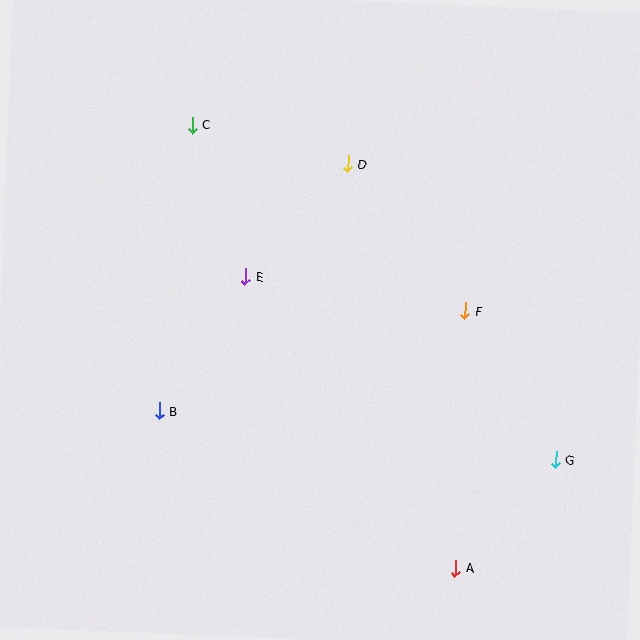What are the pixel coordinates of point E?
Point E is at (245, 277).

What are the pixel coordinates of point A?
Point A is at (455, 568).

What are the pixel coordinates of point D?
Point D is at (348, 164).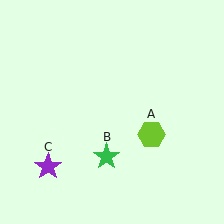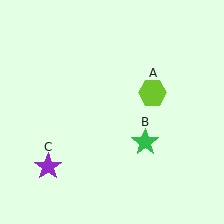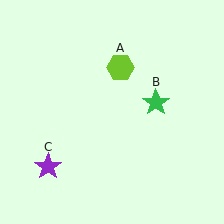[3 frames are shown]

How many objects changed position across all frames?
2 objects changed position: lime hexagon (object A), green star (object B).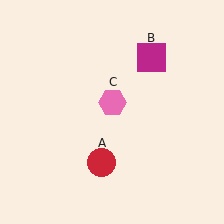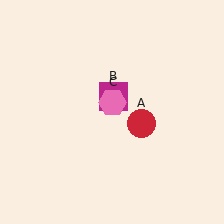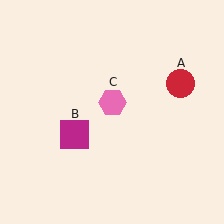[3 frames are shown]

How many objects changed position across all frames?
2 objects changed position: red circle (object A), magenta square (object B).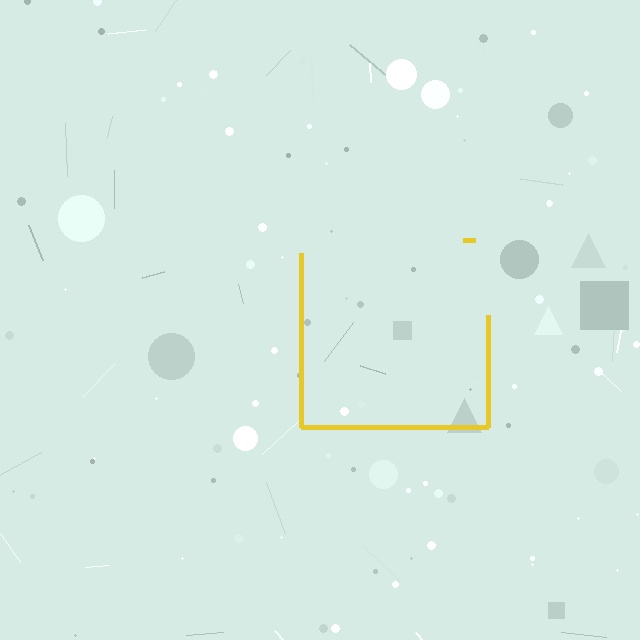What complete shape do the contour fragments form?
The contour fragments form a square.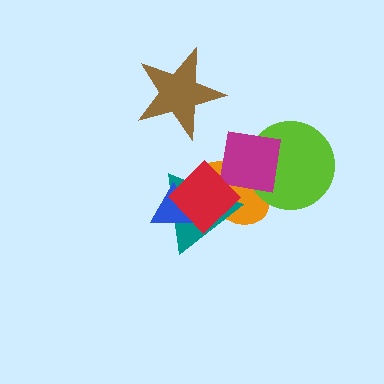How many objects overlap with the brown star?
0 objects overlap with the brown star.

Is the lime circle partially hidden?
Yes, it is partially covered by another shape.